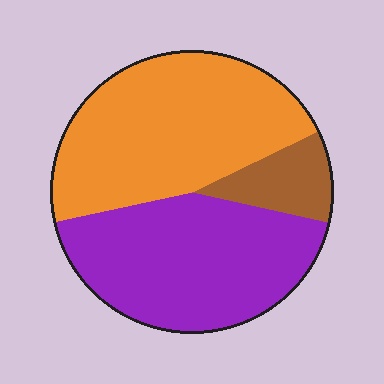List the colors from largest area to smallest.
From largest to smallest: orange, purple, brown.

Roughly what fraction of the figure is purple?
Purple covers roughly 45% of the figure.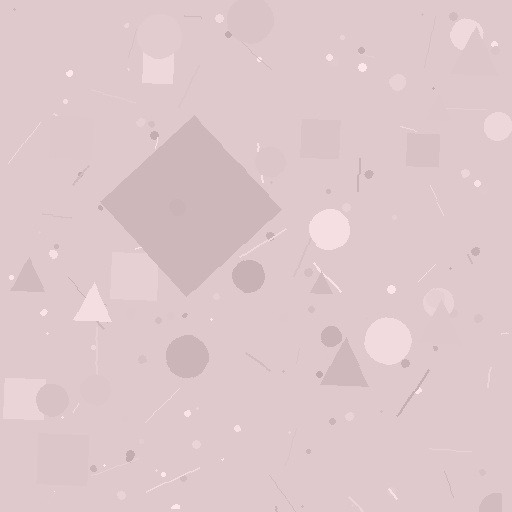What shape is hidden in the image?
A diamond is hidden in the image.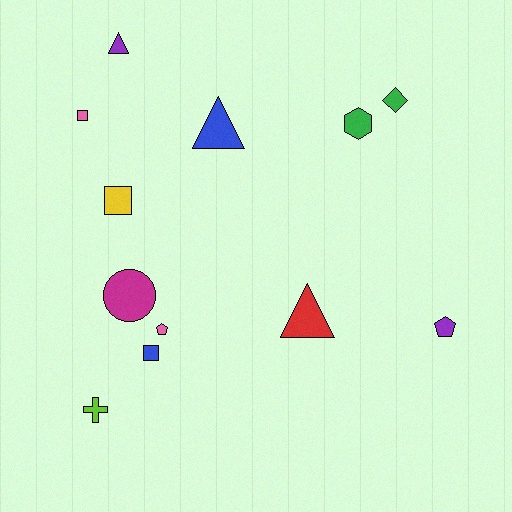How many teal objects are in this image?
There are no teal objects.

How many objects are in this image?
There are 12 objects.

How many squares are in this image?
There are 3 squares.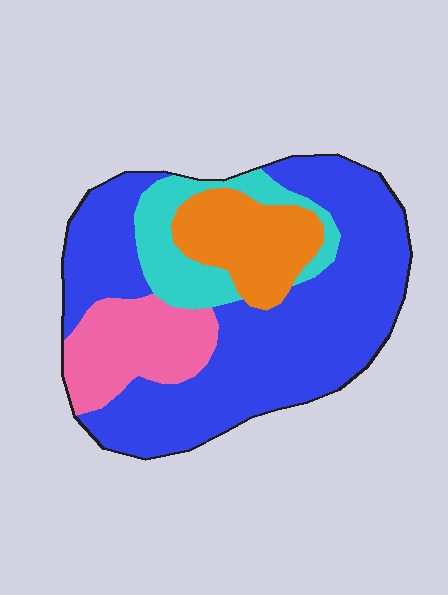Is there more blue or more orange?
Blue.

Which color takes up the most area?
Blue, at roughly 60%.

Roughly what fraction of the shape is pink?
Pink takes up less than a sixth of the shape.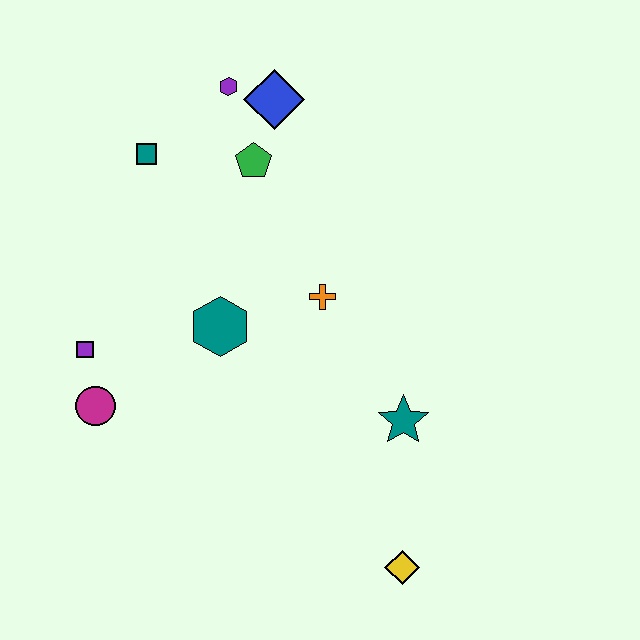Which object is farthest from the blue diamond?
The yellow diamond is farthest from the blue diamond.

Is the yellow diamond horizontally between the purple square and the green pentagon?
No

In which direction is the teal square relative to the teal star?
The teal square is above the teal star.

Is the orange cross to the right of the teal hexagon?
Yes